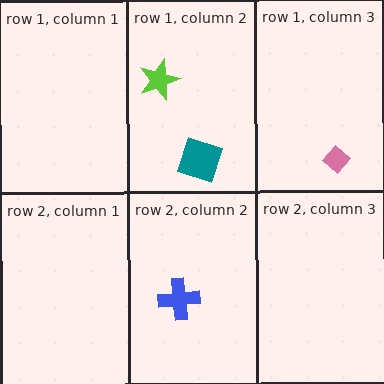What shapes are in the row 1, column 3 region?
The pink diamond.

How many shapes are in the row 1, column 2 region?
2.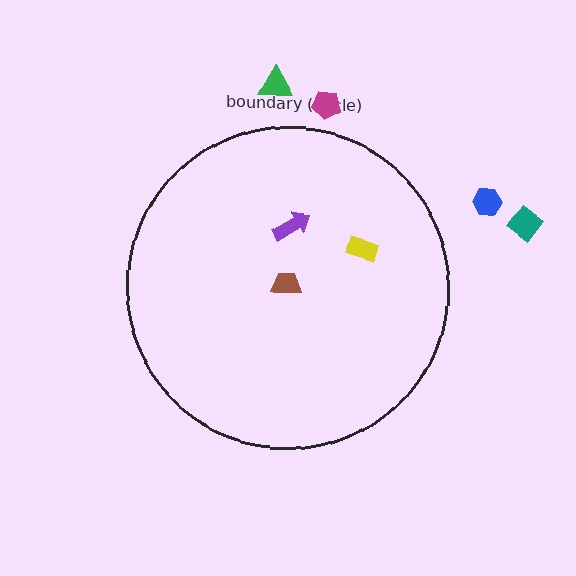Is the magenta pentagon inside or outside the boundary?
Outside.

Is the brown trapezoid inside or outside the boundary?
Inside.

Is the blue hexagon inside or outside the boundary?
Outside.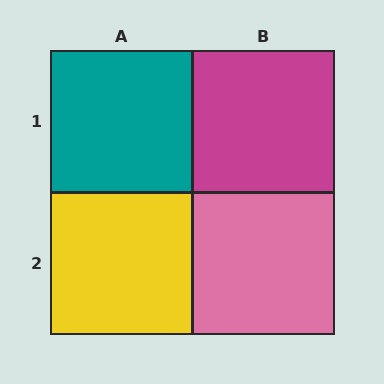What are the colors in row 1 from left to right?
Teal, magenta.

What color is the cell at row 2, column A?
Yellow.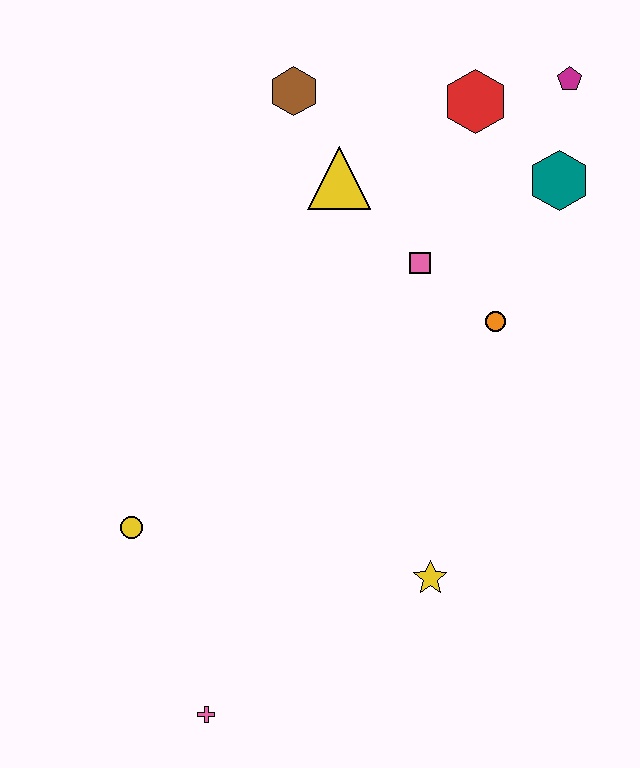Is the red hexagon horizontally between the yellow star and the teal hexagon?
Yes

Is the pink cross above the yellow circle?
No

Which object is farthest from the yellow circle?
The magenta pentagon is farthest from the yellow circle.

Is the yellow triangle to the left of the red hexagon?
Yes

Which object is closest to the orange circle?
The pink square is closest to the orange circle.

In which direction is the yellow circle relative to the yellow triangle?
The yellow circle is below the yellow triangle.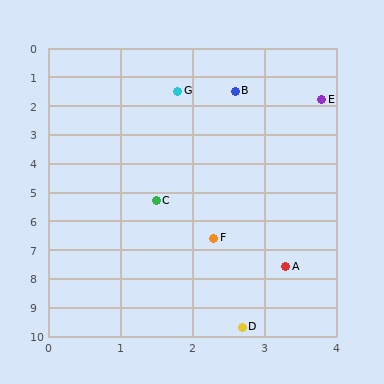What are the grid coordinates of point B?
Point B is at approximately (2.6, 1.5).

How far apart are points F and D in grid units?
Points F and D are about 3.1 grid units apart.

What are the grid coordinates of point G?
Point G is at approximately (1.8, 1.5).